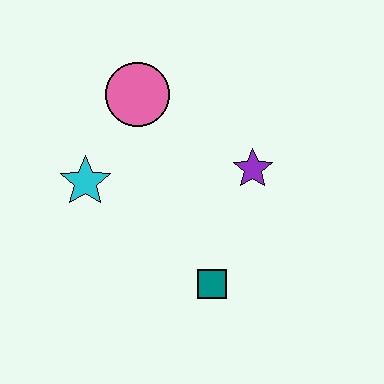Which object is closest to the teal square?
The purple star is closest to the teal square.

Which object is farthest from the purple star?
The cyan star is farthest from the purple star.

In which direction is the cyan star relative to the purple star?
The cyan star is to the left of the purple star.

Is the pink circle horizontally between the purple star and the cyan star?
Yes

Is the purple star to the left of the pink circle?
No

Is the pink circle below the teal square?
No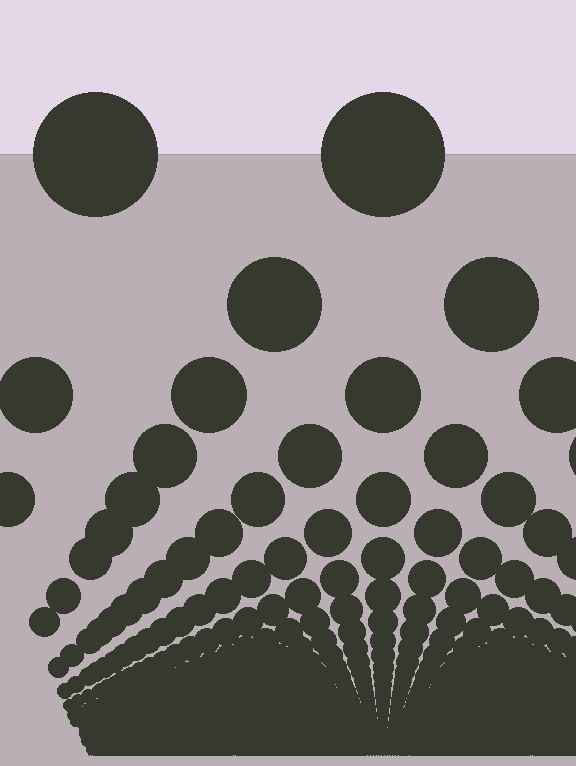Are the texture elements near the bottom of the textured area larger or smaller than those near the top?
Smaller. The gradient is inverted — elements near the bottom are smaller and denser.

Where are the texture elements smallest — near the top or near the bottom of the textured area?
Near the bottom.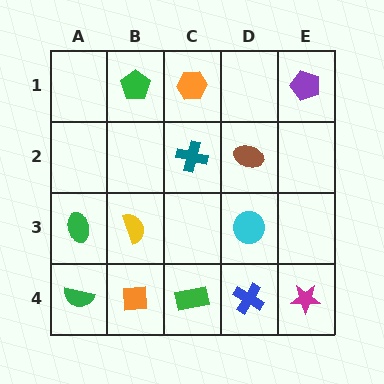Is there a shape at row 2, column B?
No, that cell is empty.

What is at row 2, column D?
A brown ellipse.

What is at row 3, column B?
A yellow semicircle.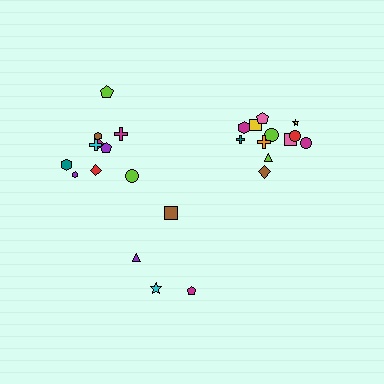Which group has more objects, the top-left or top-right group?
The top-right group.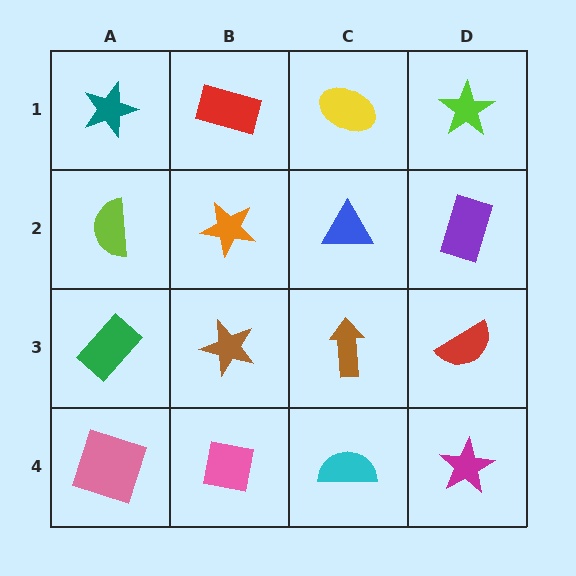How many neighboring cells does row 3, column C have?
4.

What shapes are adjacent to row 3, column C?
A blue triangle (row 2, column C), a cyan semicircle (row 4, column C), a brown star (row 3, column B), a red semicircle (row 3, column D).